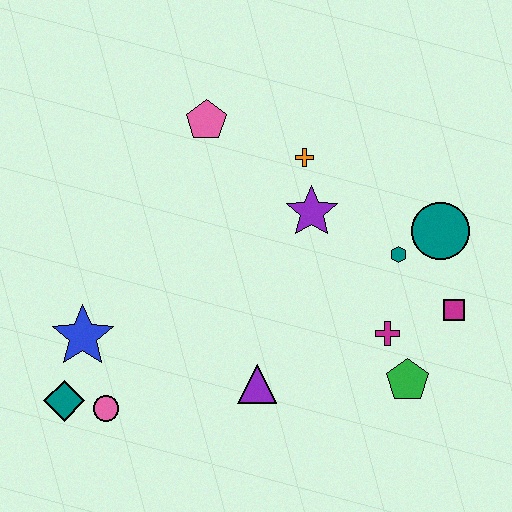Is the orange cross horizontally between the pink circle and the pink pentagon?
No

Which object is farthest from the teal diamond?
The teal circle is farthest from the teal diamond.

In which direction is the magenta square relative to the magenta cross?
The magenta square is to the right of the magenta cross.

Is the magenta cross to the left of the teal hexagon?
Yes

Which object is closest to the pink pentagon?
The orange cross is closest to the pink pentagon.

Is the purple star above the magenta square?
Yes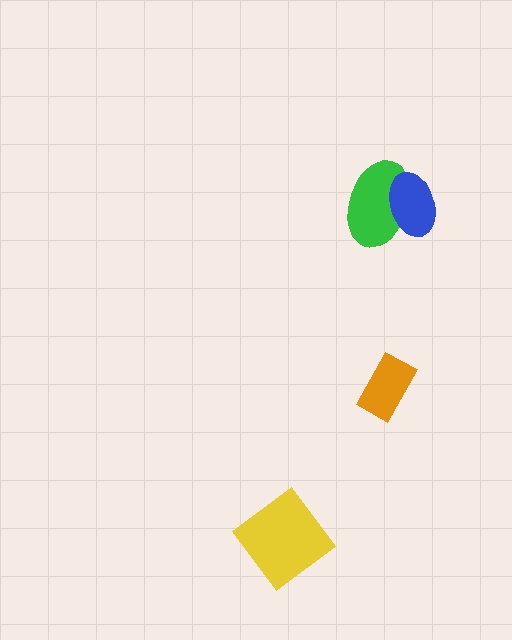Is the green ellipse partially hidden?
Yes, it is partially covered by another shape.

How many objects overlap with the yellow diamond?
0 objects overlap with the yellow diamond.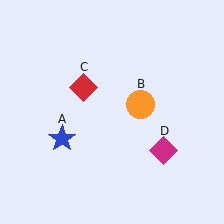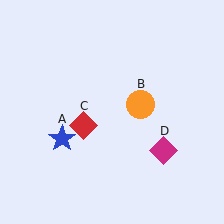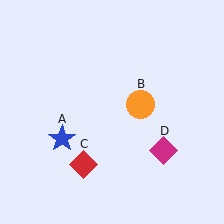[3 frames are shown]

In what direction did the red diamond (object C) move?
The red diamond (object C) moved down.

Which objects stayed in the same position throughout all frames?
Blue star (object A) and orange circle (object B) and magenta diamond (object D) remained stationary.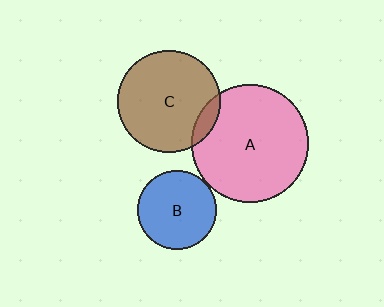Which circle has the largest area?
Circle A (pink).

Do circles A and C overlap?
Yes.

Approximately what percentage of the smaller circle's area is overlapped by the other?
Approximately 10%.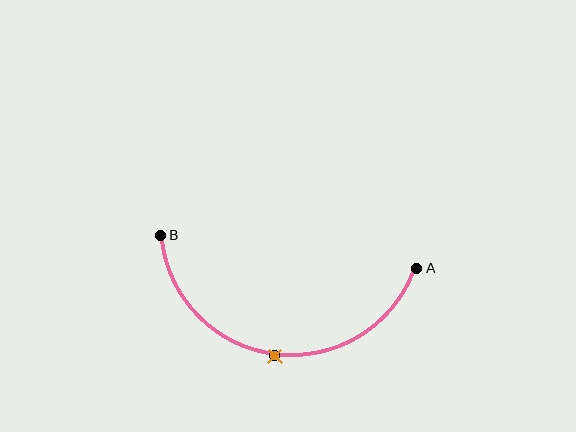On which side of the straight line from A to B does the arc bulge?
The arc bulges below the straight line connecting A and B.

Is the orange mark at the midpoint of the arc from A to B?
Yes. The orange mark lies on the arc at equal arc-length from both A and B — it is the arc midpoint.